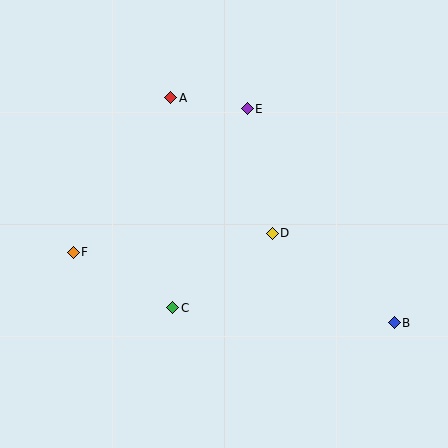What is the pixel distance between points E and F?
The distance between E and F is 226 pixels.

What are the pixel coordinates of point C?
Point C is at (173, 308).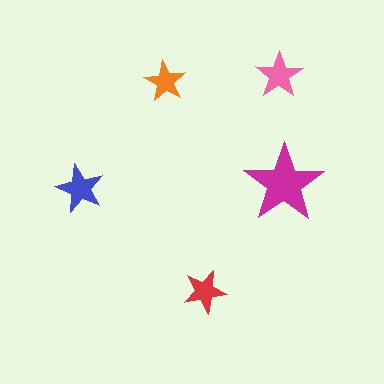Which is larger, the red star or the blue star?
The blue one.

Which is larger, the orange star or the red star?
The red one.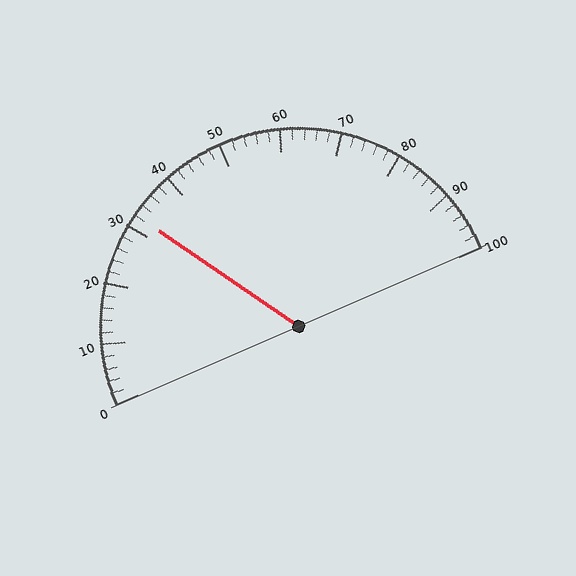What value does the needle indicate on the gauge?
The needle indicates approximately 32.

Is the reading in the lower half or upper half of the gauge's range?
The reading is in the lower half of the range (0 to 100).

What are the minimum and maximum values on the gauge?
The gauge ranges from 0 to 100.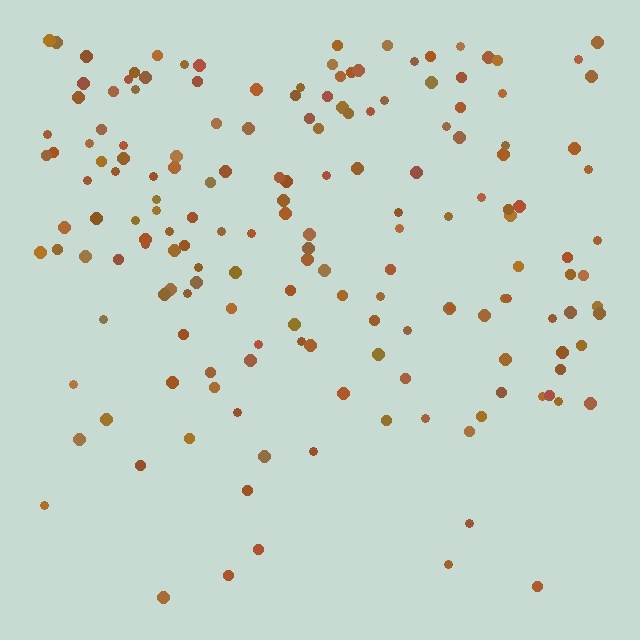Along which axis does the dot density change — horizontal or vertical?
Vertical.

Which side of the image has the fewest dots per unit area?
The bottom.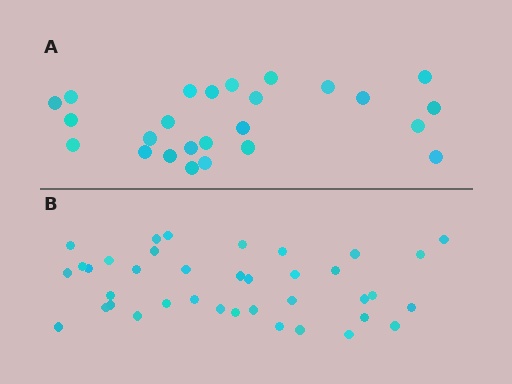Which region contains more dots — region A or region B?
Region B (the bottom region) has more dots.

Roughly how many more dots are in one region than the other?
Region B has approximately 15 more dots than region A.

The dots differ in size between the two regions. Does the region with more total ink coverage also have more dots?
No. Region A has more total ink coverage because its dots are larger, but region B actually contains more individual dots. Total area can be misleading — the number of items is what matters here.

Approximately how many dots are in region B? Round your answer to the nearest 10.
About 40 dots. (The exact count is 38, which rounds to 40.)